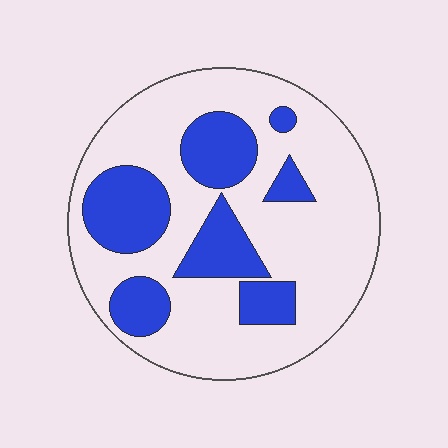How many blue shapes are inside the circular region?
7.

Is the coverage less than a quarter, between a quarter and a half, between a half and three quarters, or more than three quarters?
Between a quarter and a half.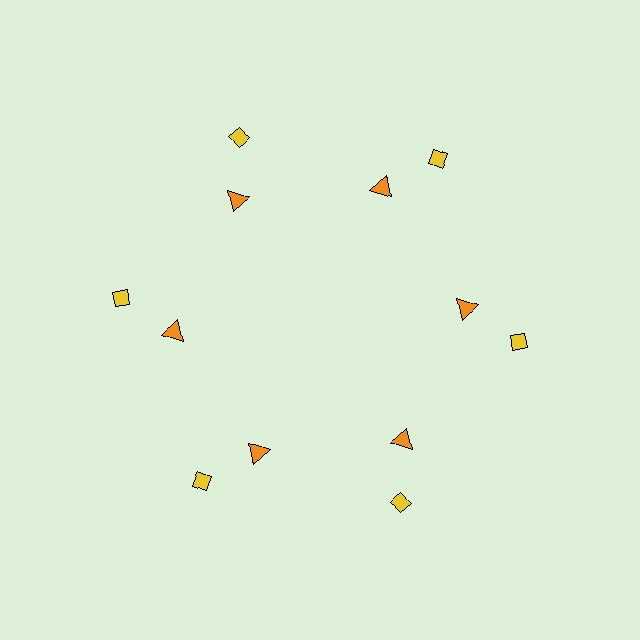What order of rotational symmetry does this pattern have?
This pattern has 6-fold rotational symmetry.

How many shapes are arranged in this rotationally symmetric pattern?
There are 12 shapes, arranged in 6 groups of 2.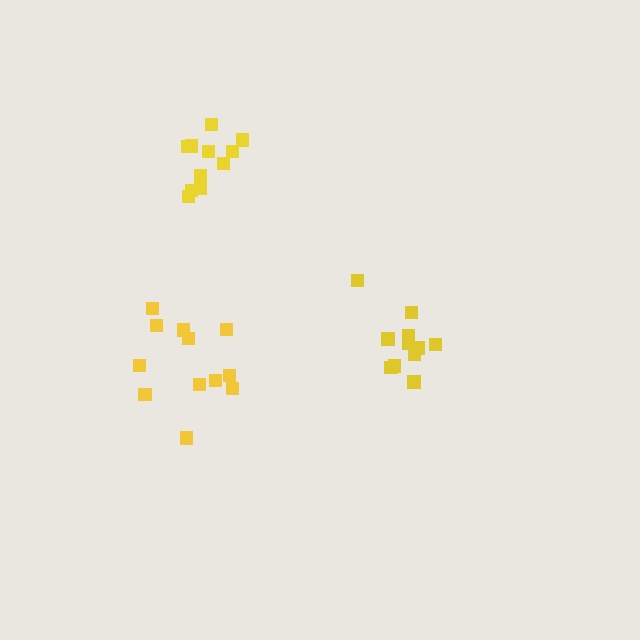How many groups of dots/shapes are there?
There are 3 groups.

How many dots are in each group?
Group 1: 12 dots, Group 2: 11 dots, Group 3: 11 dots (34 total).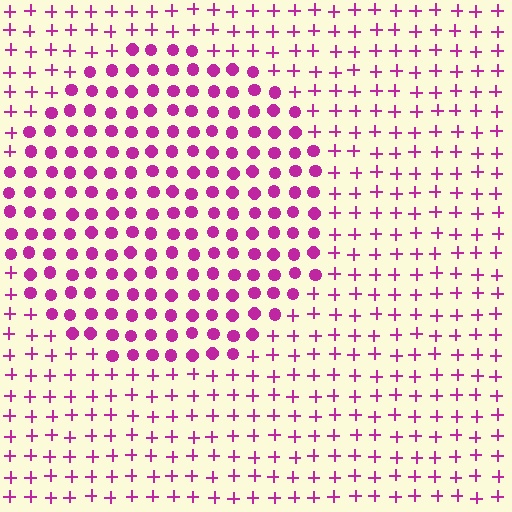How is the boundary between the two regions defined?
The boundary is defined by a change in element shape: circles inside vs. plus signs outside. All elements share the same color and spacing.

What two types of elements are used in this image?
The image uses circles inside the circle region and plus signs outside it.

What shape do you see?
I see a circle.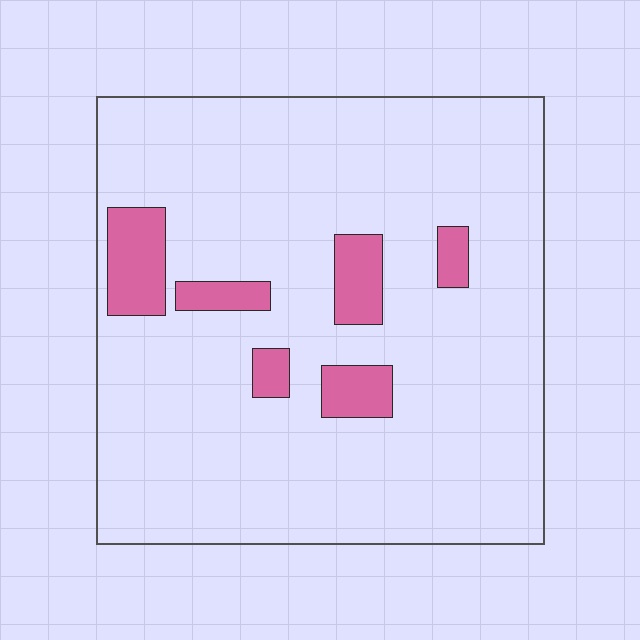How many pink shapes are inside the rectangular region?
6.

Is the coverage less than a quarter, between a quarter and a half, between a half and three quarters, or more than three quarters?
Less than a quarter.